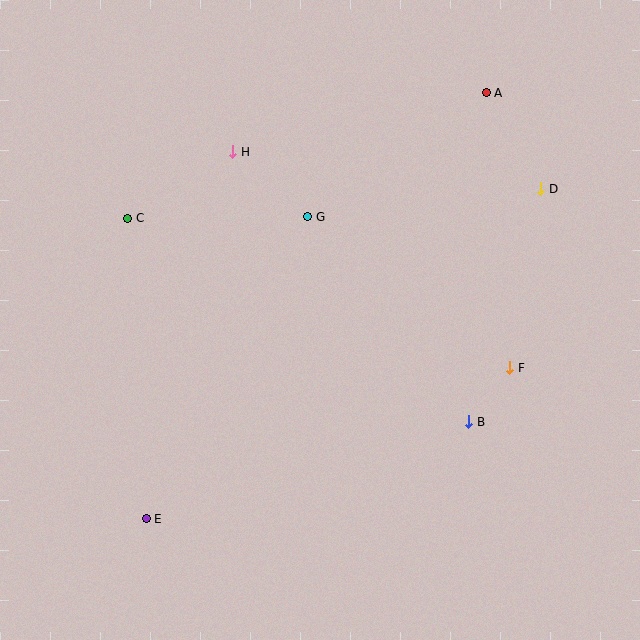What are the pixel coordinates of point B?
Point B is at (469, 422).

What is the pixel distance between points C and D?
The distance between C and D is 414 pixels.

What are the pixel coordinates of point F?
Point F is at (510, 368).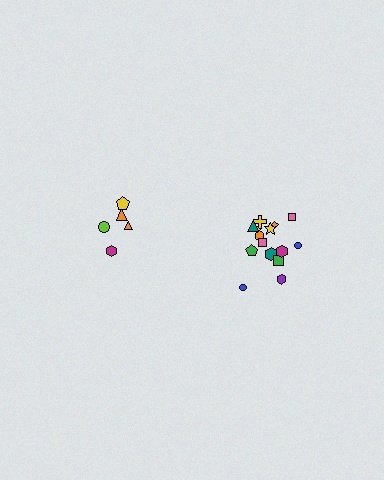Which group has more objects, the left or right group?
The right group.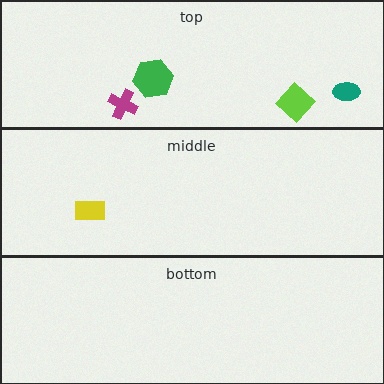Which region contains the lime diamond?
The top region.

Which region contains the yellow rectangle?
The middle region.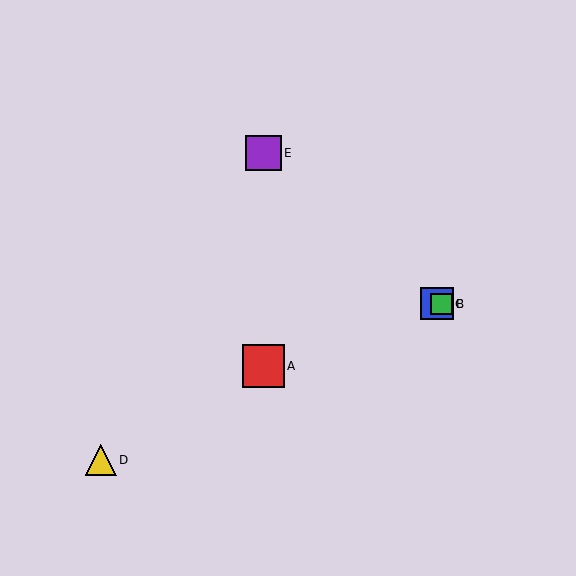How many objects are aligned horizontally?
2 objects (B, C) are aligned horizontally.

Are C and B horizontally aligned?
Yes, both are at y≈304.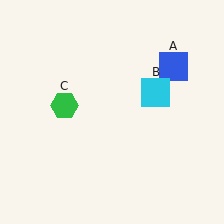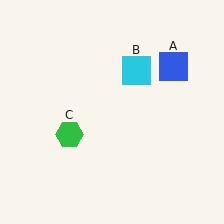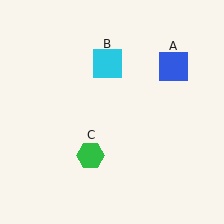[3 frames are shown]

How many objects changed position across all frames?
2 objects changed position: cyan square (object B), green hexagon (object C).